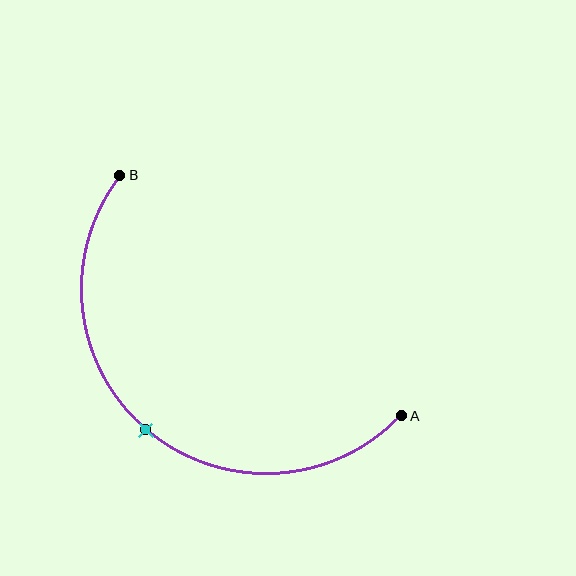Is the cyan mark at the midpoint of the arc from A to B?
Yes. The cyan mark lies on the arc at equal arc-length from both A and B — it is the arc midpoint.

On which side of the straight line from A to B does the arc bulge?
The arc bulges below and to the left of the straight line connecting A and B.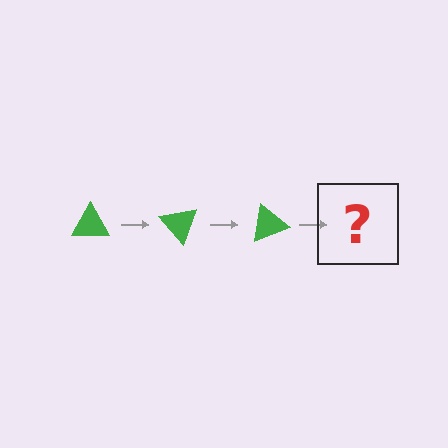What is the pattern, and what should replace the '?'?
The pattern is that the triangle rotates 50 degrees each step. The '?' should be a green triangle rotated 150 degrees.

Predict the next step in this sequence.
The next step is a green triangle rotated 150 degrees.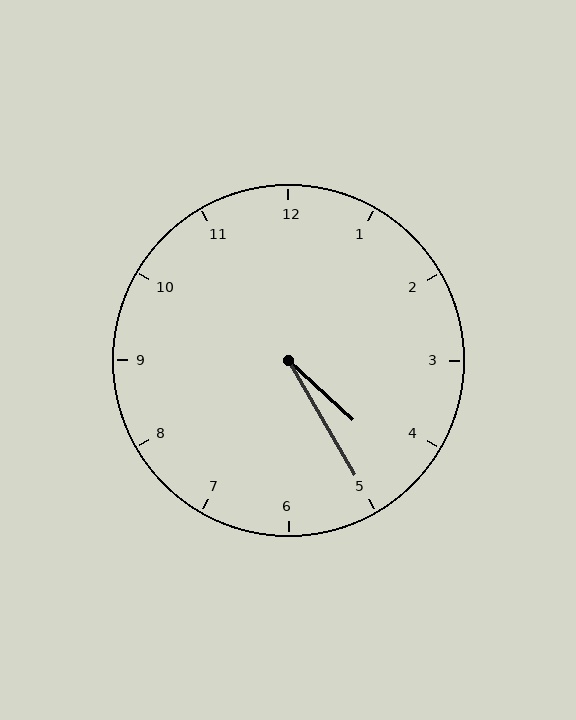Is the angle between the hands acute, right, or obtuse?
It is acute.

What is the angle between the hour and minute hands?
Approximately 18 degrees.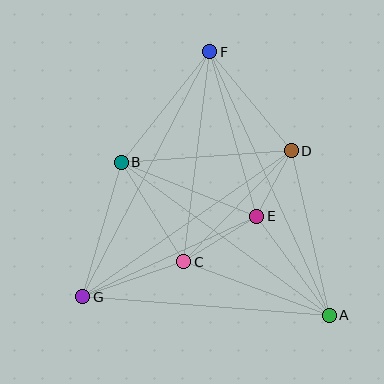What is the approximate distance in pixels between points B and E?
The distance between B and E is approximately 146 pixels.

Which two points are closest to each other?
Points D and E are closest to each other.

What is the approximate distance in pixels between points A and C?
The distance between A and C is approximately 155 pixels.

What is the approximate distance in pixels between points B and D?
The distance between B and D is approximately 170 pixels.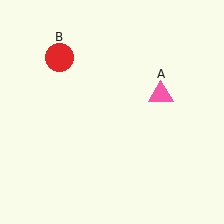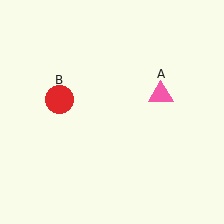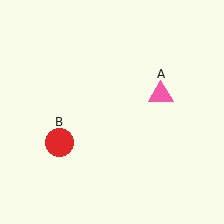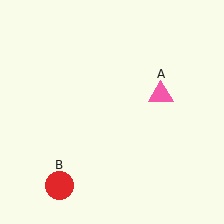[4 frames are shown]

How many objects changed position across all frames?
1 object changed position: red circle (object B).